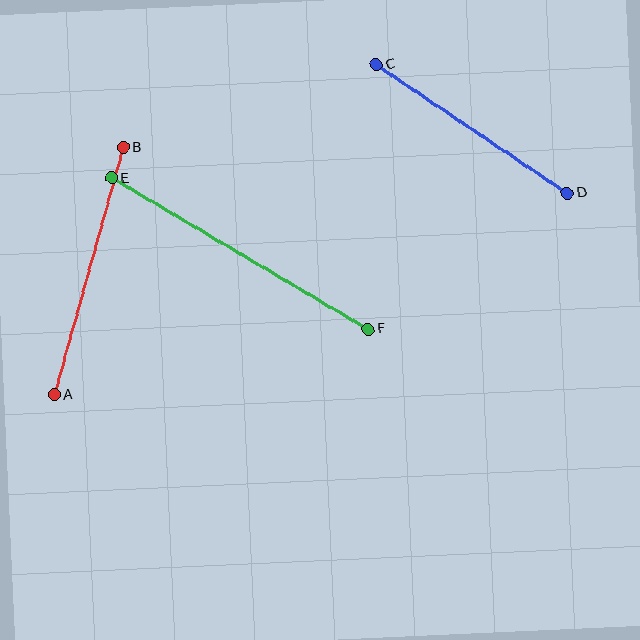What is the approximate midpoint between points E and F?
The midpoint is at approximately (240, 254) pixels.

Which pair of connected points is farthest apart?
Points E and F are farthest apart.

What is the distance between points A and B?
The distance is approximately 257 pixels.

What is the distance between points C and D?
The distance is approximately 230 pixels.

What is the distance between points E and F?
The distance is approximately 297 pixels.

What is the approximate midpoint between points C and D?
The midpoint is at approximately (472, 129) pixels.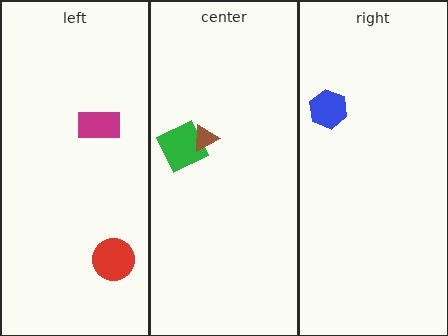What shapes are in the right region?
The blue hexagon.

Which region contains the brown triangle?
The center region.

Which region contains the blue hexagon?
The right region.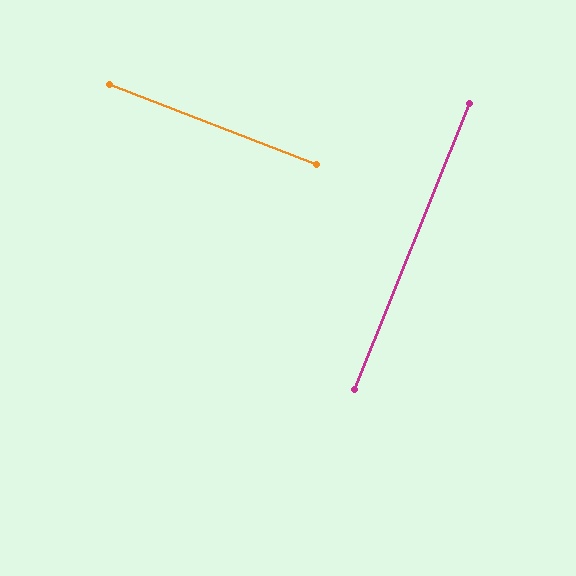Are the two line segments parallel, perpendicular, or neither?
Perpendicular — they meet at approximately 89°.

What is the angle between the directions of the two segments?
Approximately 89 degrees.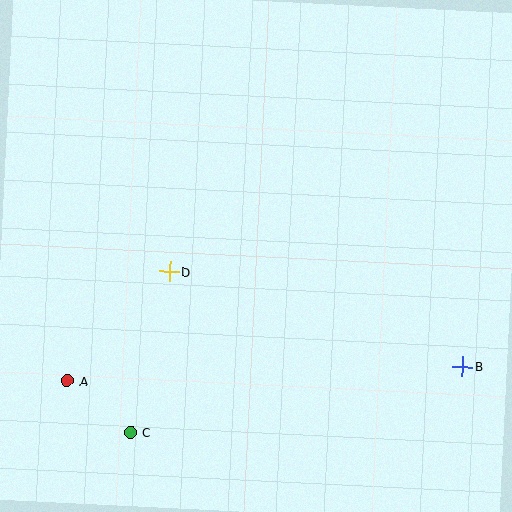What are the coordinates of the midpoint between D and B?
The midpoint between D and B is at (316, 319).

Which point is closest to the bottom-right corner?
Point B is closest to the bottom-right corner.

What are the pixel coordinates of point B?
Point B is at (462, 367).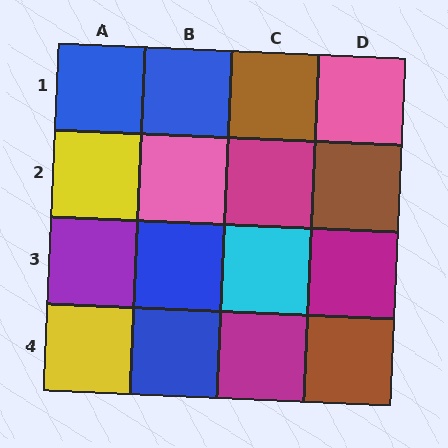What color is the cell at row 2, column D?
Brown.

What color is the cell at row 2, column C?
Magenta.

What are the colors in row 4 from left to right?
Yellow, blue, magenta, brown.